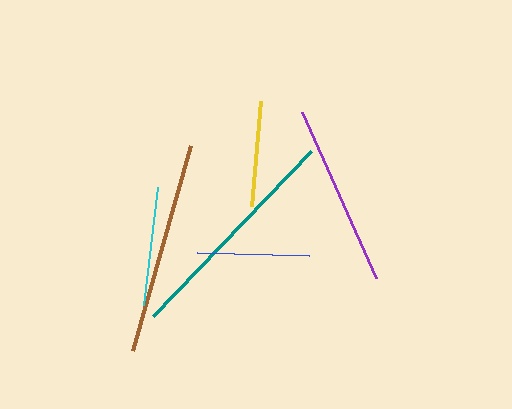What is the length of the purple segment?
The purple segment is approximately 182 pixels long.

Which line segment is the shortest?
The yellow line is the shortest at approximately 105 pixels.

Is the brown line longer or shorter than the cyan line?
The brown line is longer than the cyan line.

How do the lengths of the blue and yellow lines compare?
The blue and yellow lines are approximately the same length.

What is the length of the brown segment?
The brown segment is approximately 214 pixels long.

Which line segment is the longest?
The teal line is the longest at approximately 228 pixels.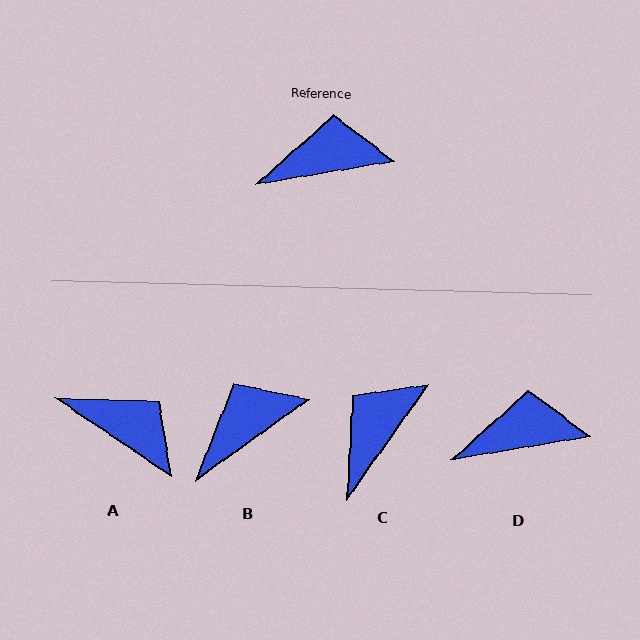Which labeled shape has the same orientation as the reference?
D.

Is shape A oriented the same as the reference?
No, it is off by about 44 degrees.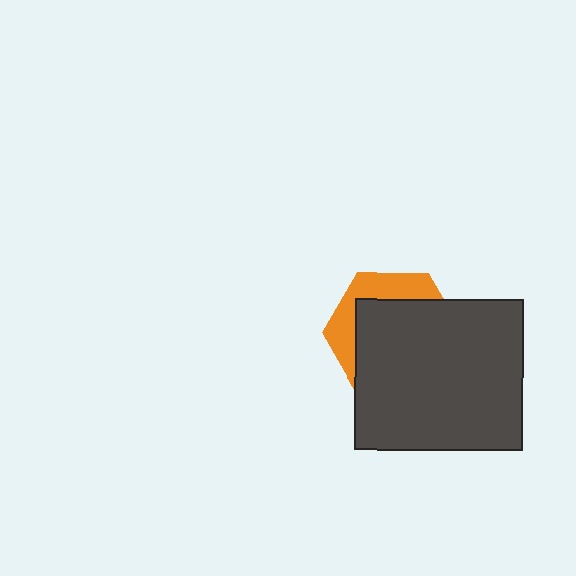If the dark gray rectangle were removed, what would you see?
You would see the complete orange hexagon.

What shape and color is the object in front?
The object in front is a dark gray rectangle.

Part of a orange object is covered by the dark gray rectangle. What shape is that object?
It is a hexagon.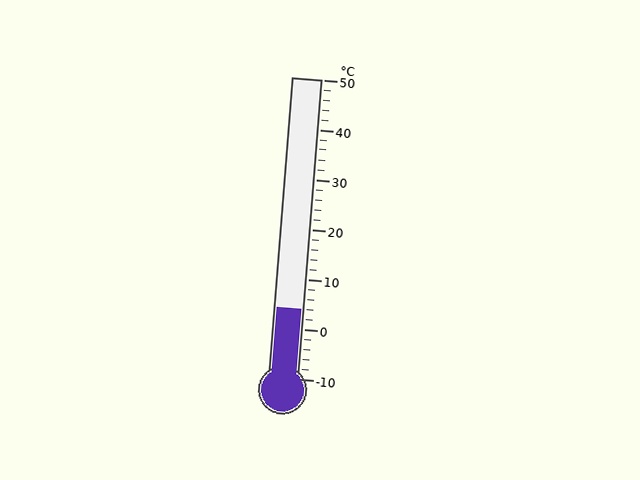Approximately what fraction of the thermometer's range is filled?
The thermometer is filled to approximately 25% of its range.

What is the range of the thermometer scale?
The thermometer scale ranges from -10°C to 50°C.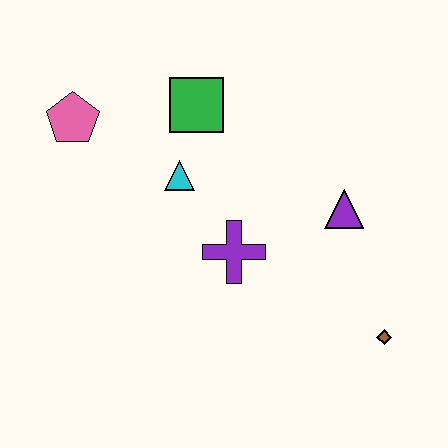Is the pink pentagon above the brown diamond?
Yes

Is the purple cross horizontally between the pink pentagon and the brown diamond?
Yes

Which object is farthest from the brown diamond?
The pink pentagon is farthest from the brown diamond.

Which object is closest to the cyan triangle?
The green square is closest to the cyan triangle.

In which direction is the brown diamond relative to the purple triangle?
The brown diamond is below the purple triangle.